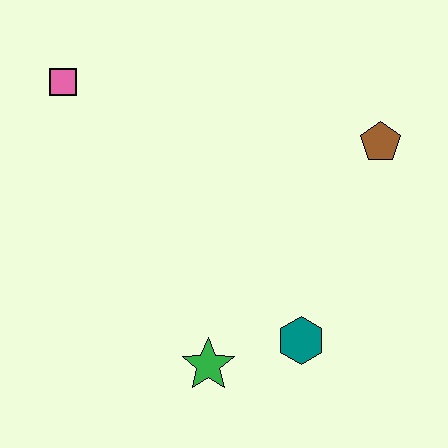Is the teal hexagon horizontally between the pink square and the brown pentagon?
Yes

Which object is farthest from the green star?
The pink square is farthest from the green star.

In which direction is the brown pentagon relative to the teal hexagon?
The brown pentagon is above the teal hexagon.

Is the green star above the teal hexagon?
No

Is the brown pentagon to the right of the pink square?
Yes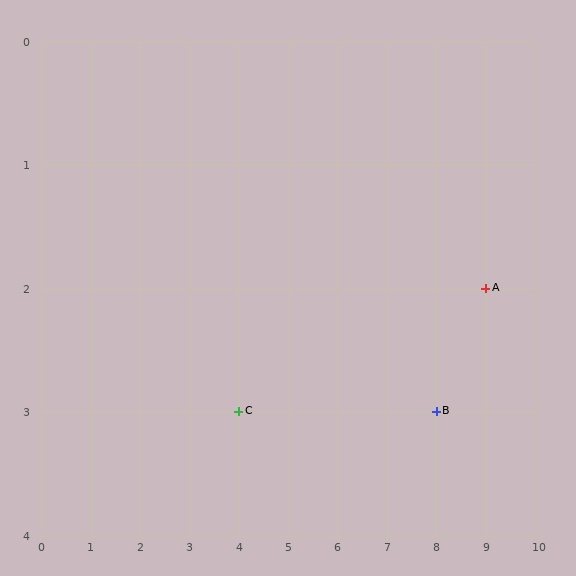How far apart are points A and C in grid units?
Points A and C are 5 columns and 1 row apart (about 5.1 grid units diagonally).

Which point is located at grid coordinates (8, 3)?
Point B is at (8, 3).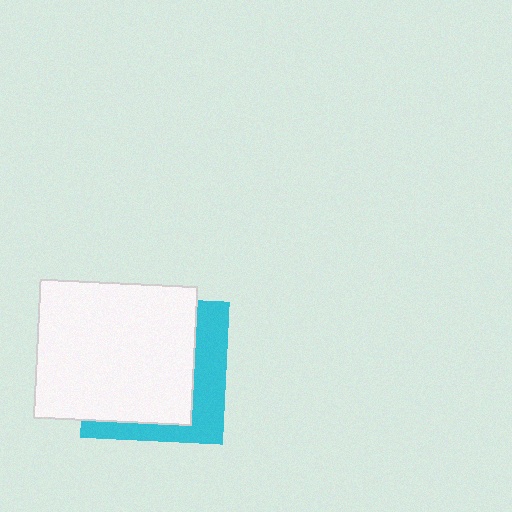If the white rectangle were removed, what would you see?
You would see the complete cyan square.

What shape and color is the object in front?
The object in front is a white rectangle.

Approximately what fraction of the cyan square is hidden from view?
Roughly 69% of the cyan square is hidden behind the white rectangle.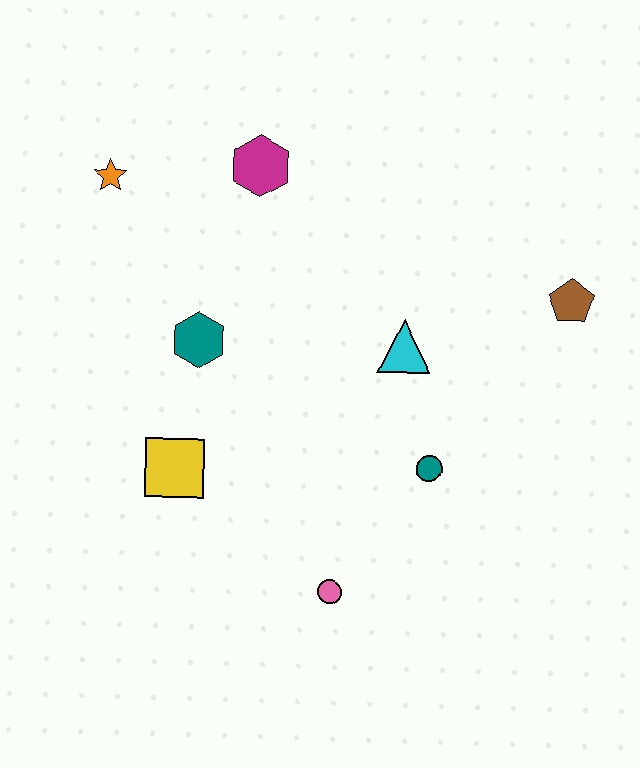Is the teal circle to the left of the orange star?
No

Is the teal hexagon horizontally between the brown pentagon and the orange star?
Yes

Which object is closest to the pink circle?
The teal circle is closest to the pink circle.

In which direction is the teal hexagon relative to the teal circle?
The teal hexagon is to the left of the teal circle.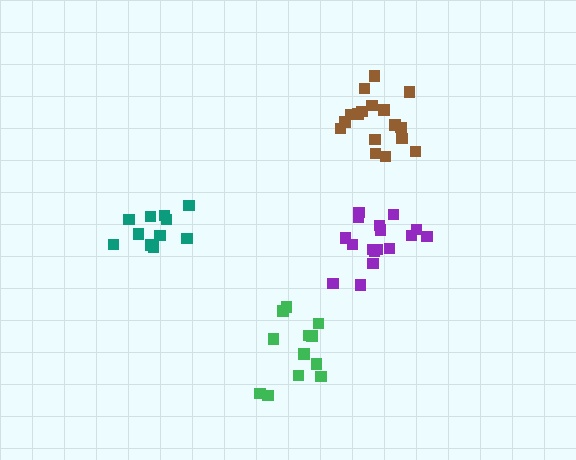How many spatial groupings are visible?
There are 4 spatial groupings.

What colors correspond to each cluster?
The clusters are colored: teal, brown, purple, green.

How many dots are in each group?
Group 1: 11 dots, Group 2: 17 dots, Group 3: 17 dots, Group 4: 12 dots (57 total).